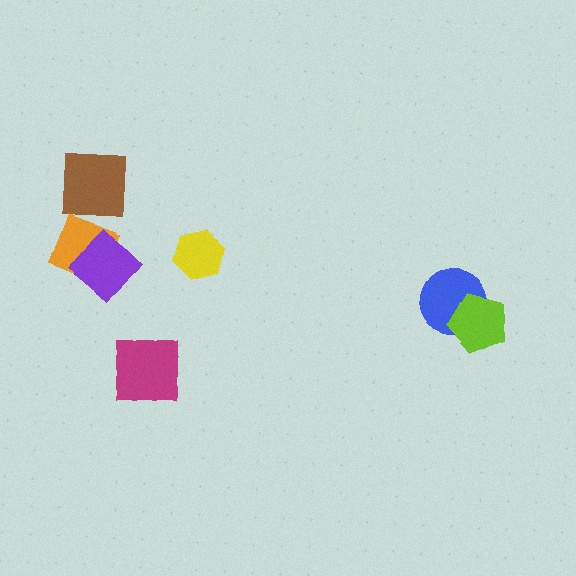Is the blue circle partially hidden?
Yes, it is partially covered by another shape.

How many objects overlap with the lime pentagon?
1 object overlaps with the lime pentagon.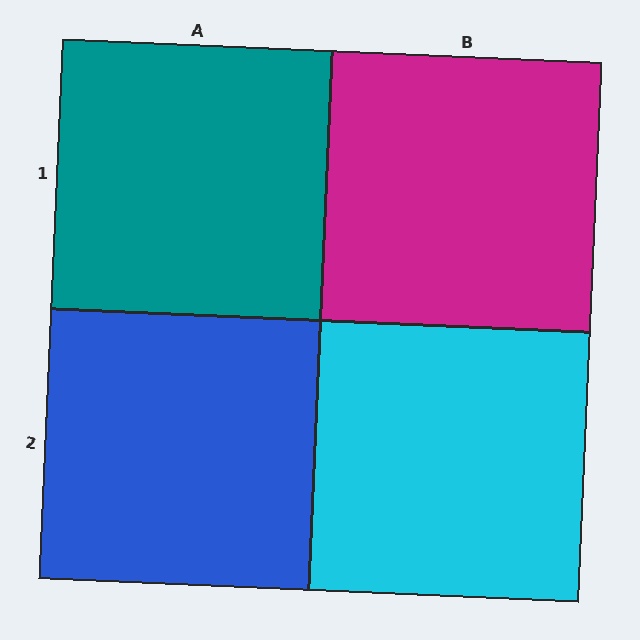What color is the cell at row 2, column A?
Blue.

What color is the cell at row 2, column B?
Cyan.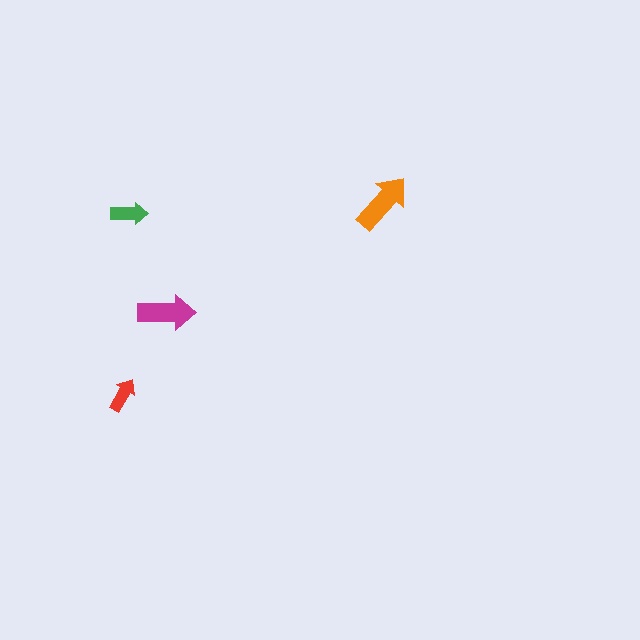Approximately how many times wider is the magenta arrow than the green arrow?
About 1.5 times wider.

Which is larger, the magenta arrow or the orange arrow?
The orange one.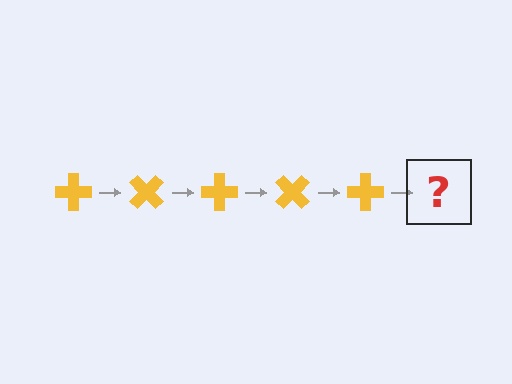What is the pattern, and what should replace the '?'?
The pattern is that the cross rotates 45 degrees each step. The '?' should be a yellow cross rotated 225 degrees.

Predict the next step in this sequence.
The next step is a yellow cross rotated 225 degrees.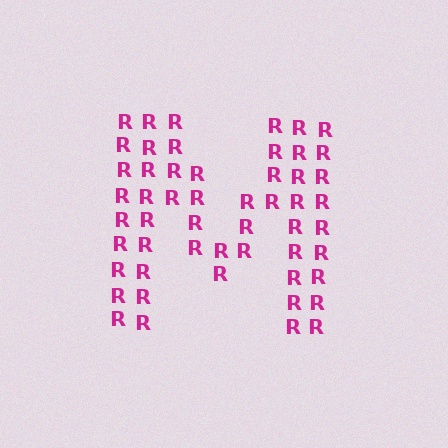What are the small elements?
The small elements are letter R's.